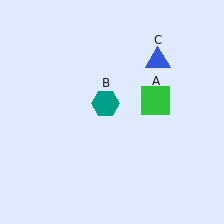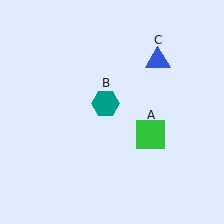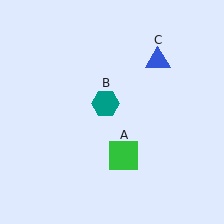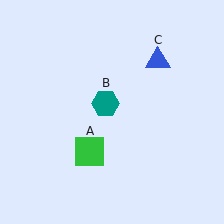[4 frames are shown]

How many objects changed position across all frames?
1 object changed position: green square (object A).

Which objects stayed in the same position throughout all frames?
Teal hexagon (object B) and blue triangle (object C) remained stationary.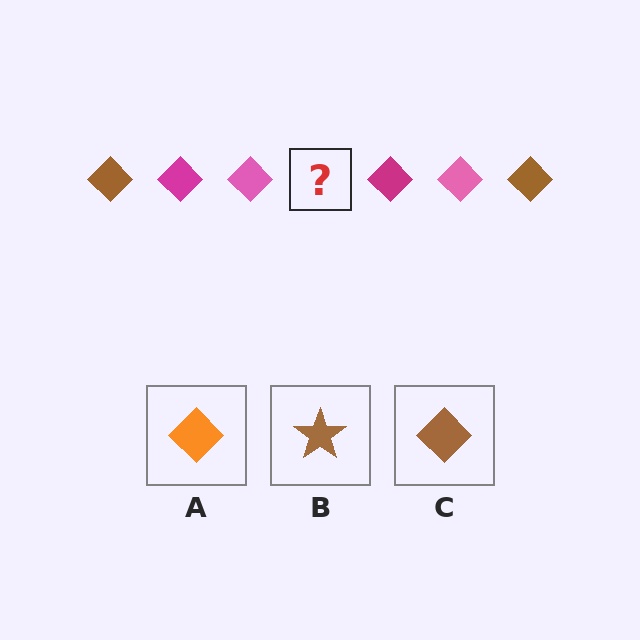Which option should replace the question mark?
Option C.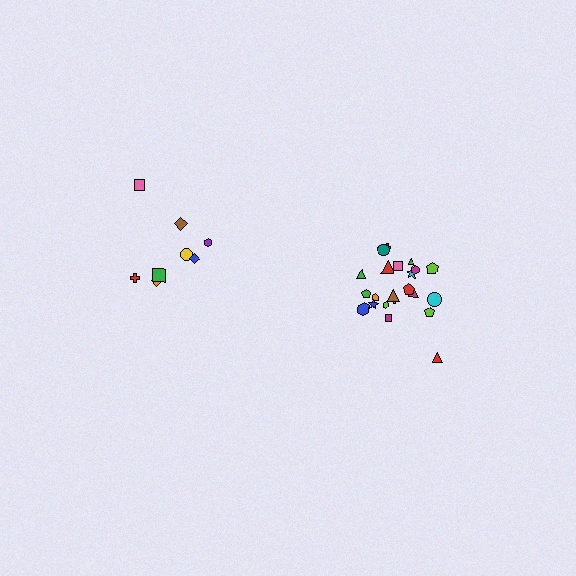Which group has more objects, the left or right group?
The right group.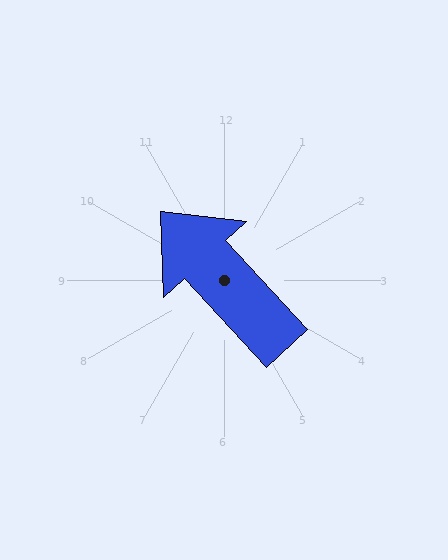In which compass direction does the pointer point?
Northwest.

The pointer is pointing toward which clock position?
Roughly 11 o'clock.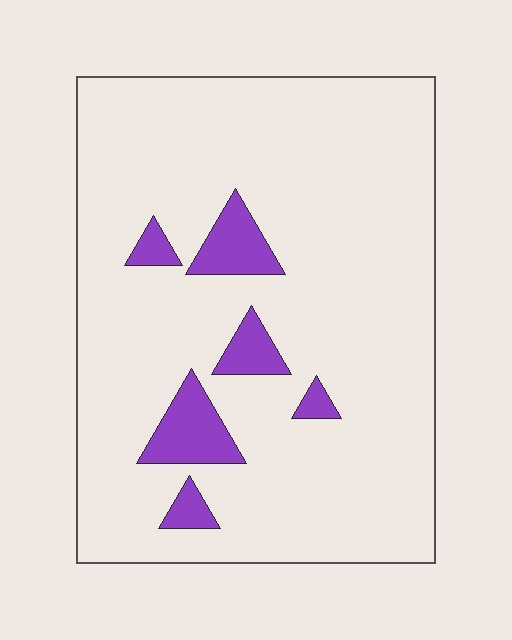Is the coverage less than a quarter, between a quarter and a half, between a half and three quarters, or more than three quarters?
Less than a quarter.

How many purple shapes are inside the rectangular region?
6.